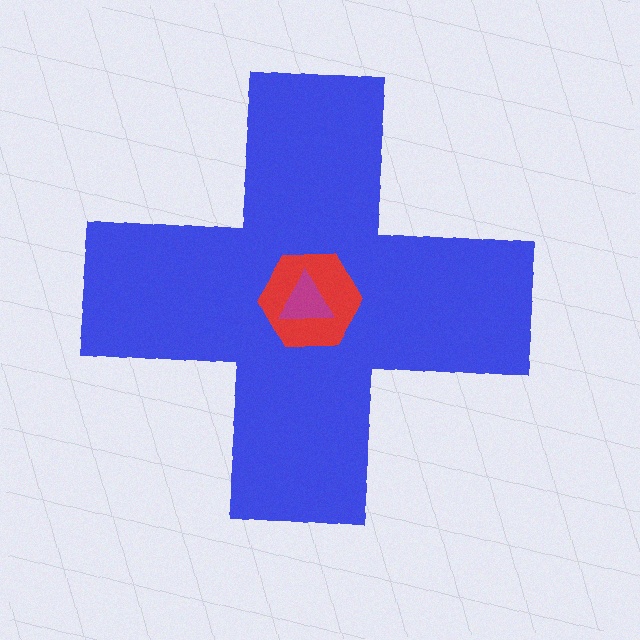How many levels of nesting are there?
3.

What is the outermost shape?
The blue cross.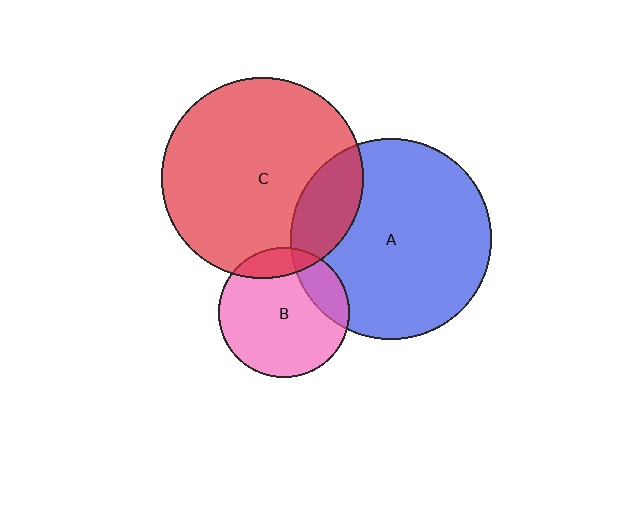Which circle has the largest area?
Circle C (red).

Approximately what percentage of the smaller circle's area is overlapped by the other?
Approximately 15%.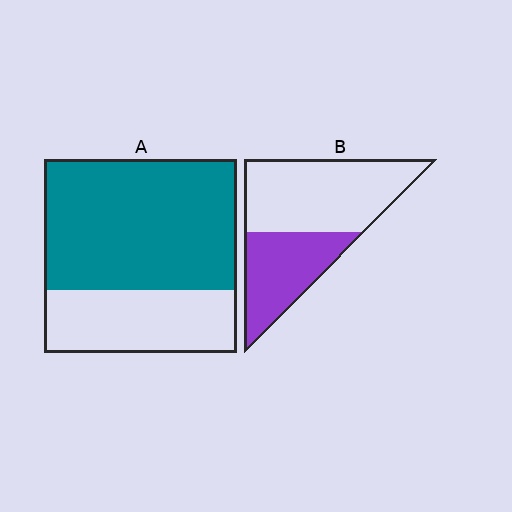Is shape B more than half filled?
No.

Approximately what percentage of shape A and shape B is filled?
A is approximately 70% and B is approximately 40%.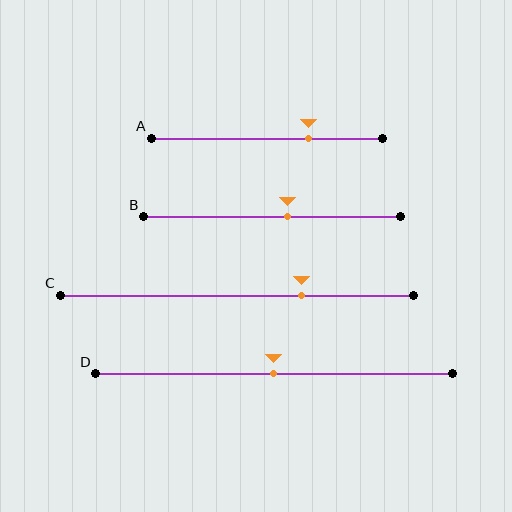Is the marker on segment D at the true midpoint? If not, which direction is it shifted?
Yes, the marker on segment D is at the true midpoint.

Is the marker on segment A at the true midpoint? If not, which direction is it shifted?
No, the marker on segment A is shifted to the right by about 18% of the segment length.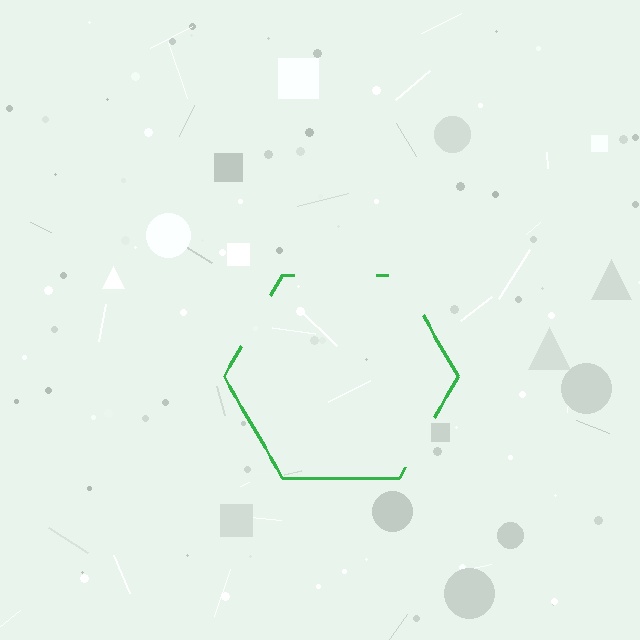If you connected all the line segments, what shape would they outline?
They would outline a hexagon.